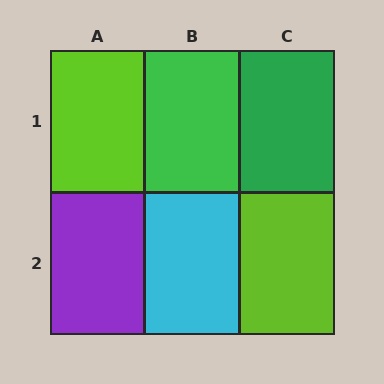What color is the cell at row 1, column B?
Green.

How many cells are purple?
1 cell is purple.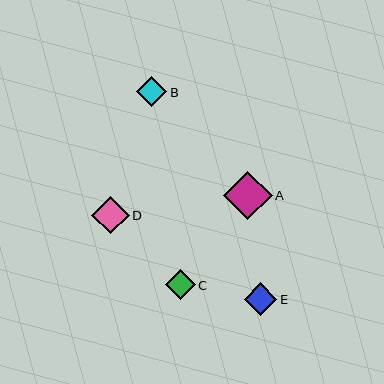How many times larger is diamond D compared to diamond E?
Diamond D is approximately 1.2 times the size of diamond E.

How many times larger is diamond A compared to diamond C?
Diamond A is approximately 1.6 times the size of diamond C.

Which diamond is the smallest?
Diamond C is the smallest with a size of approximately 30 pixels.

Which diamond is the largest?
Diamond A is the largest with a size of approximately 49 pixels.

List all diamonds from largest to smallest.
From largest to smallest: A, D, E, B, C.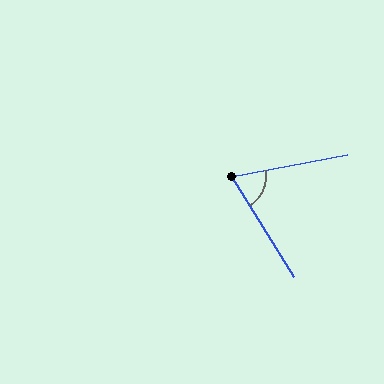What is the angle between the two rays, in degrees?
Approximately 69 degrees.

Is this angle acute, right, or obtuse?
It is acute.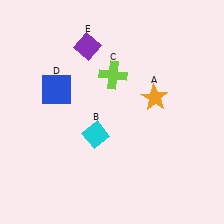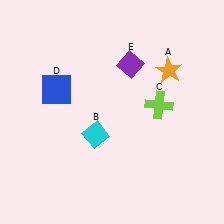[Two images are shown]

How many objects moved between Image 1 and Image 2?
3 objects moved between the two images.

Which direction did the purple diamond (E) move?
The purple diamond (E) moved right.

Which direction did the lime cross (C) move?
The lime cross (C) moved right.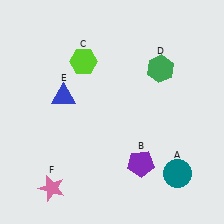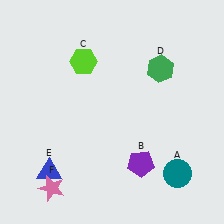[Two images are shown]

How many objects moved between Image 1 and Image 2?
1 object moved between the two images.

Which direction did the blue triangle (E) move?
The blue triangle (E) moved down.